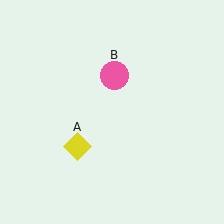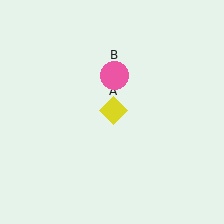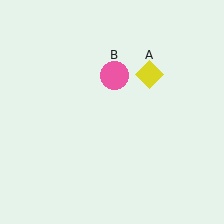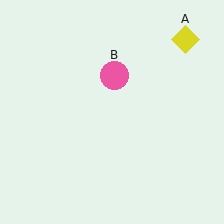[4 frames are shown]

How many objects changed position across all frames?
1 object changed position: yellow diamond (object A).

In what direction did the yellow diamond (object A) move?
The yellow diamond (object A) moved up and to the right.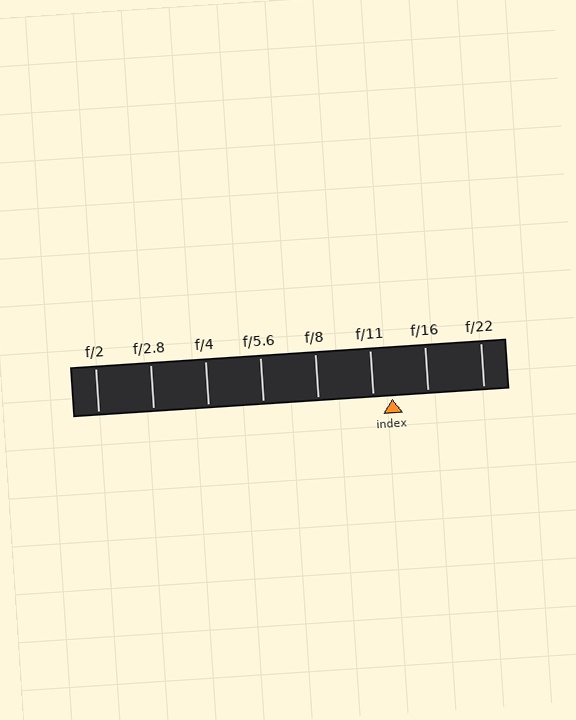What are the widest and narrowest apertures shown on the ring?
The widest aperture shown is f/2 and the narrowest is f/22.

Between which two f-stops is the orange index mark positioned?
The index mark is between f/11 and f/16.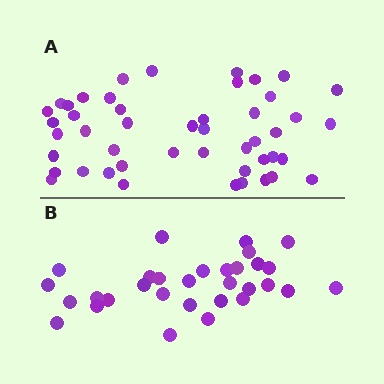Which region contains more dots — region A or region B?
Region A (the top region) has more dots.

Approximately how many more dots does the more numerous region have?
Region A has approximately 15 more dots than region B.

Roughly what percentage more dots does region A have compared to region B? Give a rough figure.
About 50% more.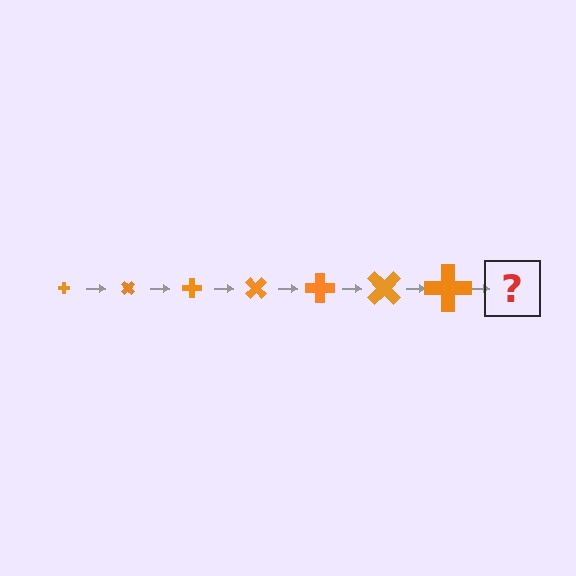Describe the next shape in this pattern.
It should be a cross, larger than the previous one and rotated 315 degrees from the start.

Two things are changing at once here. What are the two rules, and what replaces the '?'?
The two rules are that the cross grows larger each step and it rotates 45 degrees each step. The '?' should be a cross, larger than the previous one and rotated 315 degrees from the start.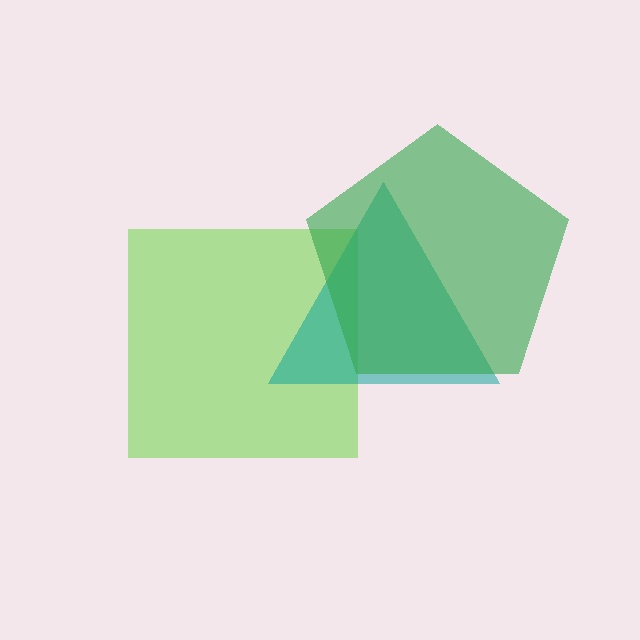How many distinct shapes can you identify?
There are 3 distinct shapes: a lime square, a teal triangle, a green pentagon.